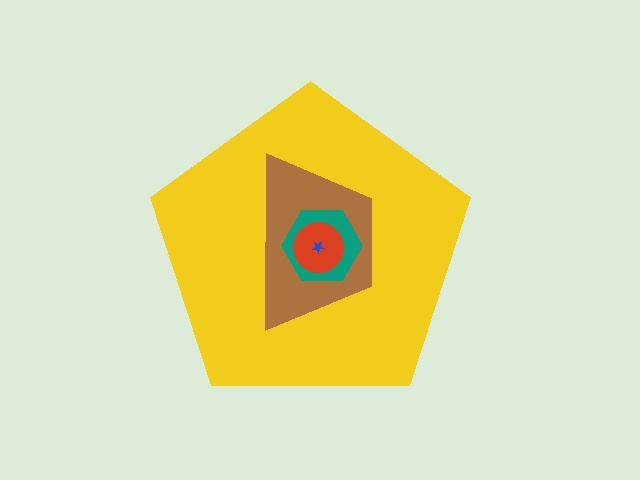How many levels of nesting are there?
5.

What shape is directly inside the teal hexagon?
The red circle.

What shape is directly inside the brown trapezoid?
The teal hexagon.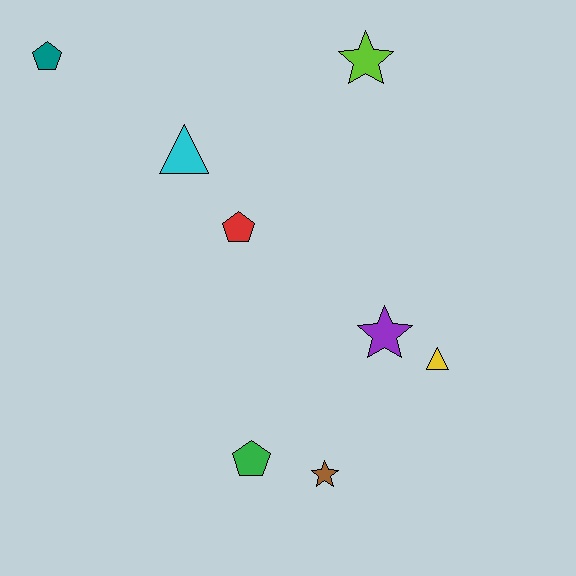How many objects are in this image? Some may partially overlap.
There are 8 objects.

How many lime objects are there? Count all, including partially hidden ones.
There is 1 lime object.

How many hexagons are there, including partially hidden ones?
There are no hexagons.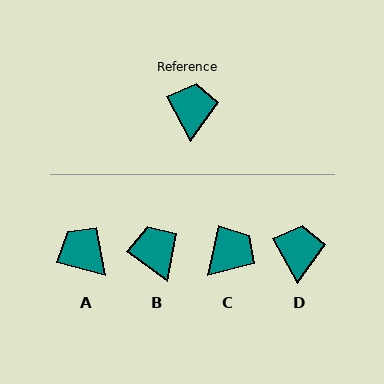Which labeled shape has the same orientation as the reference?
D.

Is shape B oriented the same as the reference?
No, it is off by about 25 degrees.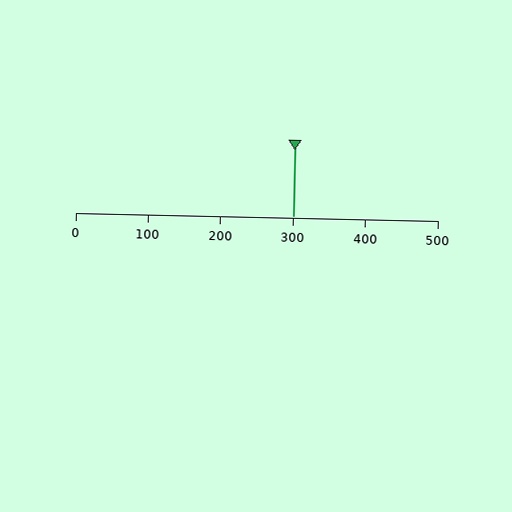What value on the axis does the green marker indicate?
The marker indicates approximately 300.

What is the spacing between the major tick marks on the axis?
The major ticks are spaced 100 apart.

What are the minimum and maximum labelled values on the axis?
The axis runs from 0 to 500.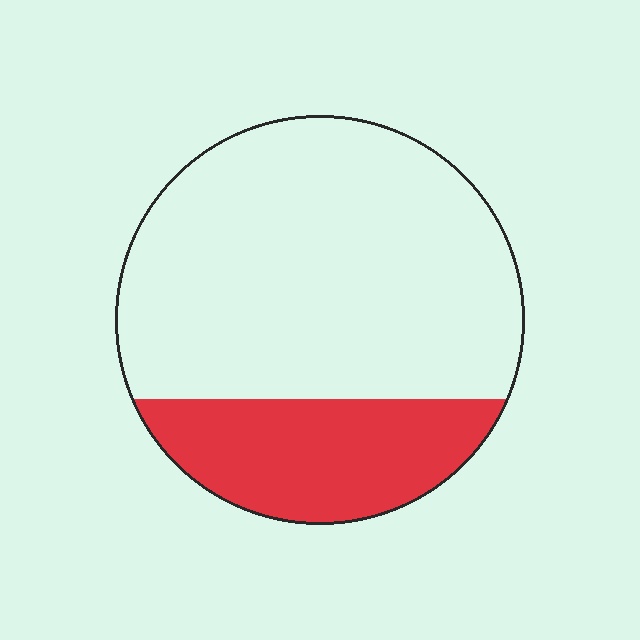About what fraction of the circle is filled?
About one quarter (1/4).